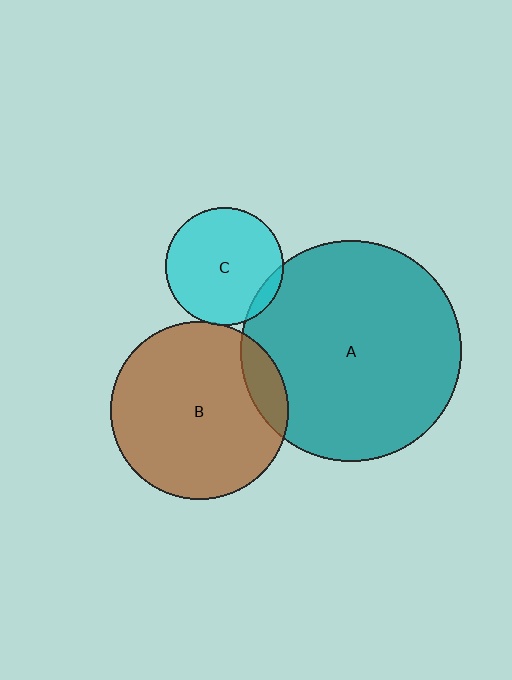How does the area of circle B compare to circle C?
Approximately 2.3 times.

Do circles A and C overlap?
Yes.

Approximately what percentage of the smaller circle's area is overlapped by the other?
Approximately 5%.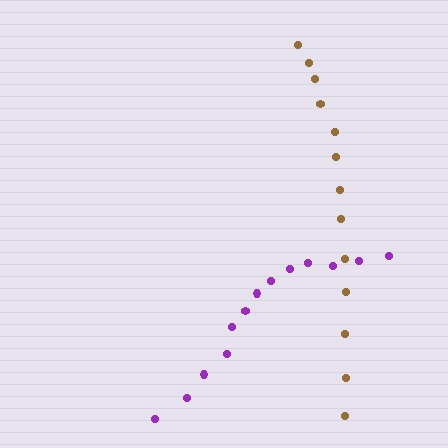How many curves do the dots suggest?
There are 2 distinct paths.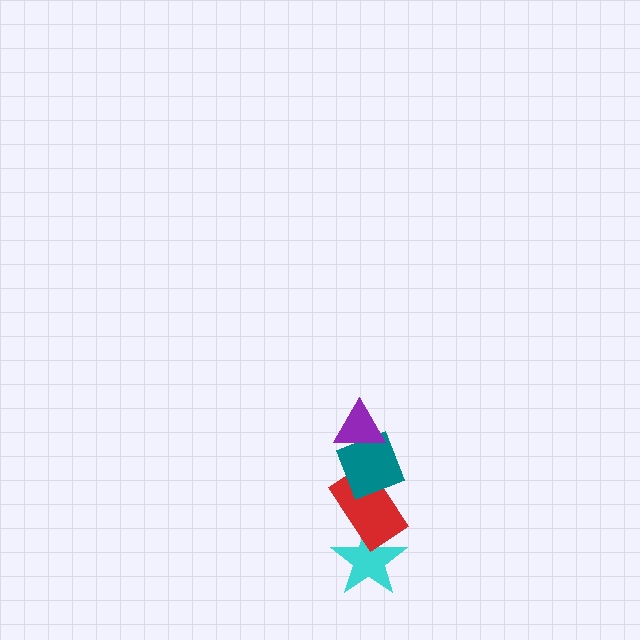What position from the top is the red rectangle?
The red rectangle is 3rd from the top.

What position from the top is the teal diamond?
The teal diamond is 2nd from the top.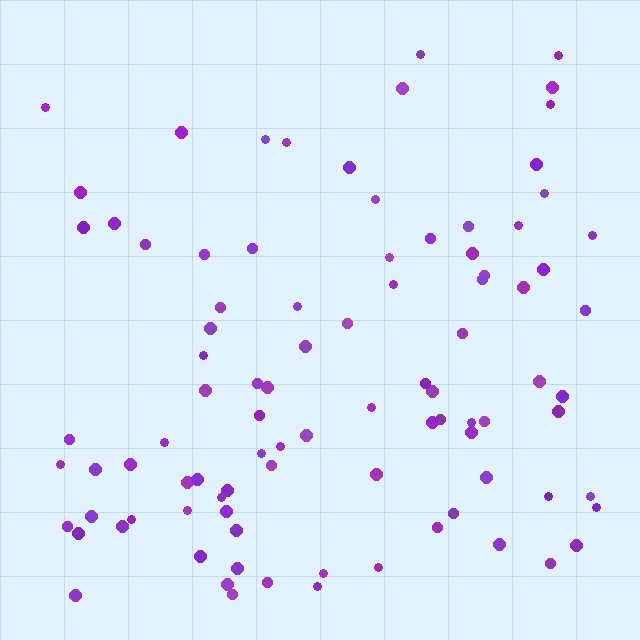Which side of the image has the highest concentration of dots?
The bottom.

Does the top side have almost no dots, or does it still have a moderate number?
Still a moderate number, just noticeably fewer than the bottom.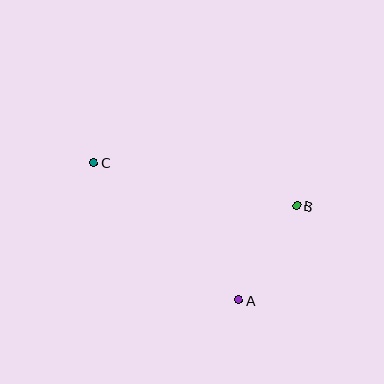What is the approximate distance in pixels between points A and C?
The distance between A and C is approximately 200 pixels.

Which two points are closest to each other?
Points A and B are closest to each other.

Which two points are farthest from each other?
Points B and C are farthest from each other.